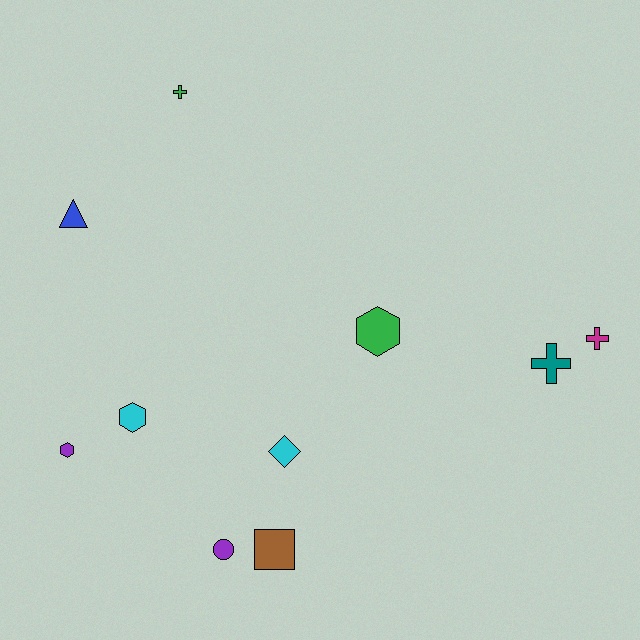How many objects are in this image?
There are 10 objects.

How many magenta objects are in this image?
There is 1 magenta object.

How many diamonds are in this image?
There is 1 diamond.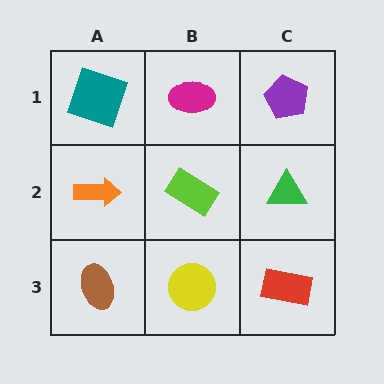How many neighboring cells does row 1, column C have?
2.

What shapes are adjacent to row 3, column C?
A green triangle (row 2, column C), a yellow circle (row 3, column B).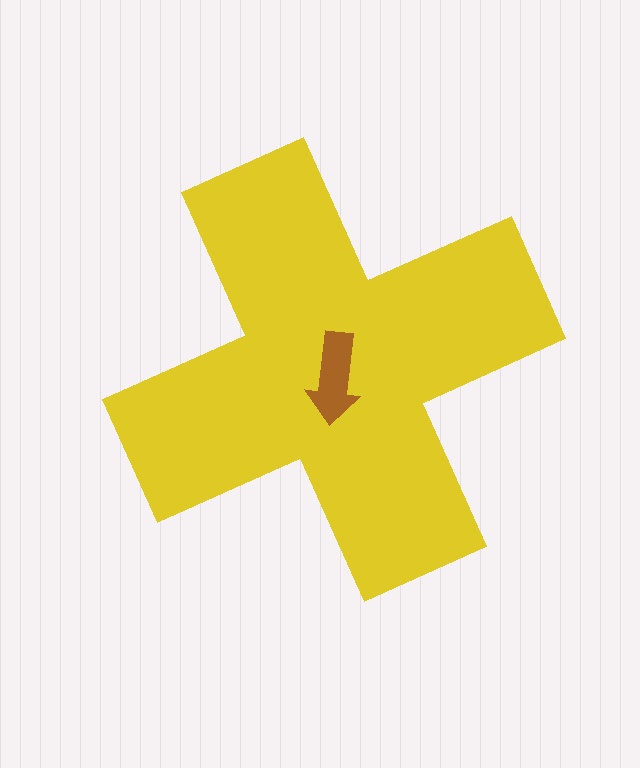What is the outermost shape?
The yellow cross.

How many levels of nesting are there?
2.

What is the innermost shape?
The brown arrow.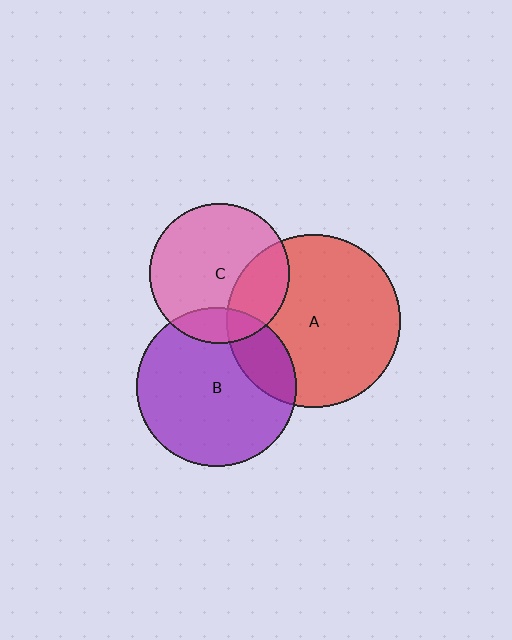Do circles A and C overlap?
Yes.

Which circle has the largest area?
Circle A (red).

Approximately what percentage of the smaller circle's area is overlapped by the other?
Approximately 25%.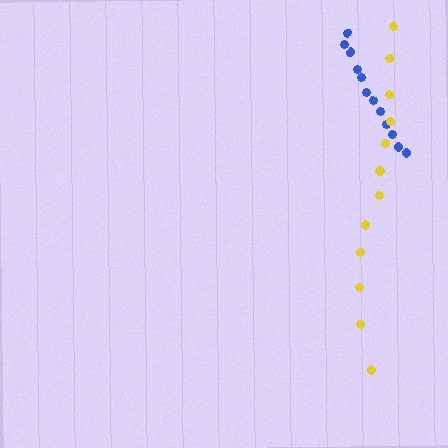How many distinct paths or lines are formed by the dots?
There are 2 distinct paths.